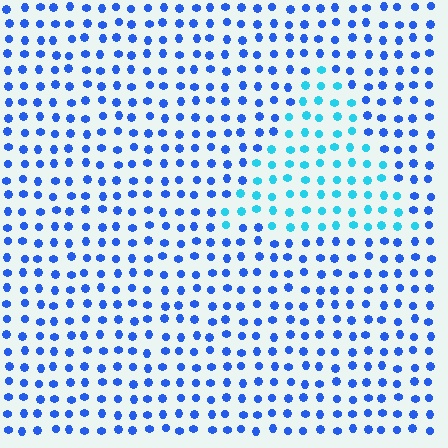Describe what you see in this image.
The image is filled with small blue elements in a uniform arrangement. A triangle-shaped region is visible where the elements are tinted to a slightly different hue, forming a subtle color boundary.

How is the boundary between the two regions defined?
The boundary is defined purely by a slight shift in hue (about 36 degrees). Spacing, size, and orientation are identical on both sides.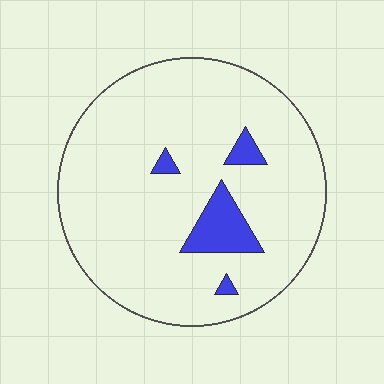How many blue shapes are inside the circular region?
4.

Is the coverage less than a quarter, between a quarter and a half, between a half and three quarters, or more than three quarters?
Less than a quarter.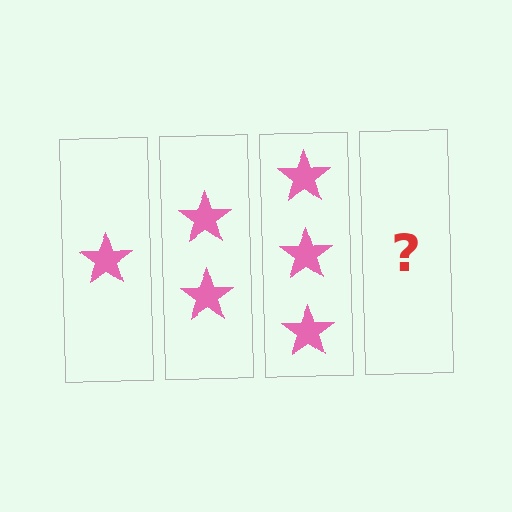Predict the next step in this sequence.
The next step is 4 stars.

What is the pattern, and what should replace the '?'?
The pattern is that each step adds one more star. The '?' should be 4 stars.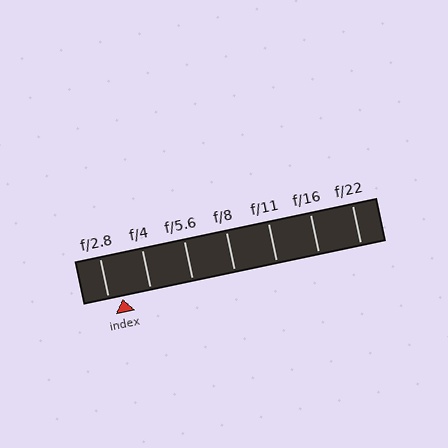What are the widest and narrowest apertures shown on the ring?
The widest aperture shown is f/2.8 and the narrowest is f/22.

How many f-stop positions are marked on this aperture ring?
There are 7 f-stop positions marked.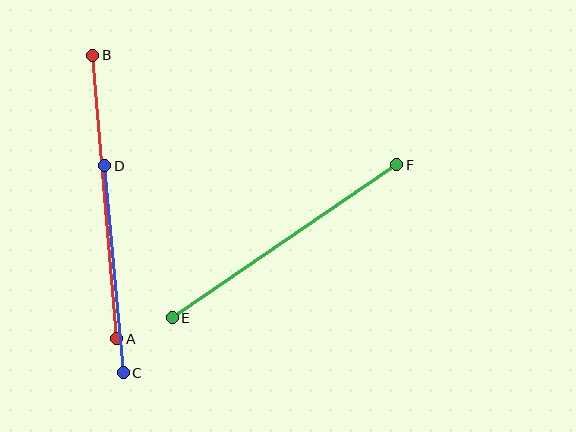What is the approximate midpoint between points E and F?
The midpoint is at approximately (285, 241) pixels.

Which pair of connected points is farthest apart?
Points A and B are farthest apart.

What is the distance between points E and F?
The distance is approximately 271 pixels.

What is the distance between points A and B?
The distance is approximately 285 pixels.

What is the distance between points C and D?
The distance is approximately 208 pixels.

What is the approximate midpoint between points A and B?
The midpoint is at approximately (105, 197) pixels.